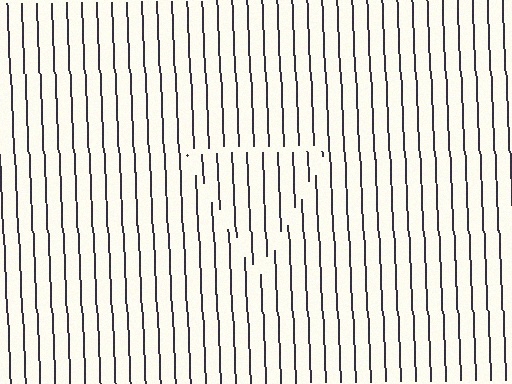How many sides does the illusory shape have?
3 sides — the line-ends trace a triangle.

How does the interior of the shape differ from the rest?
The interior of the shape contains the same grating, shifted by half a period — the contour is defined by the phase discontinuity where line-ends from the inner and outer gratings abut.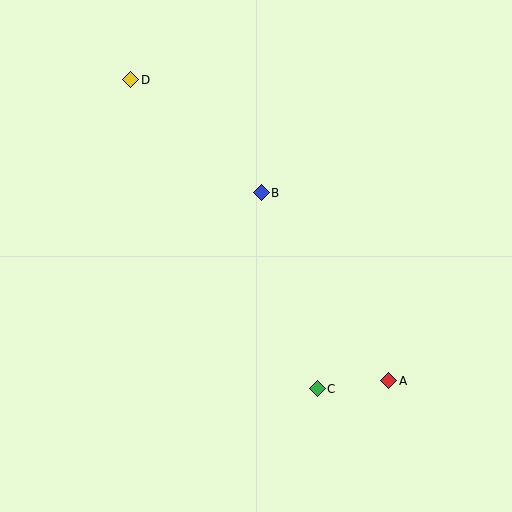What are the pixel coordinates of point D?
Point D is at (131, 80).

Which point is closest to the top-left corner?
Point D is closest to the top-left corner.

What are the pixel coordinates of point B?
Point B is at (261, 193).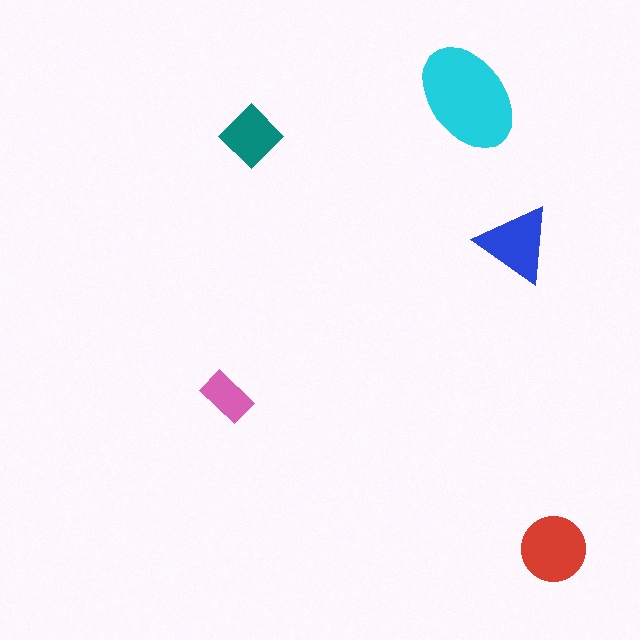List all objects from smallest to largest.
The pink rectangle, the teal diamond, the blue triangle, the red circle, the cyan ellipse.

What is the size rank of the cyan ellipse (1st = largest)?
1st.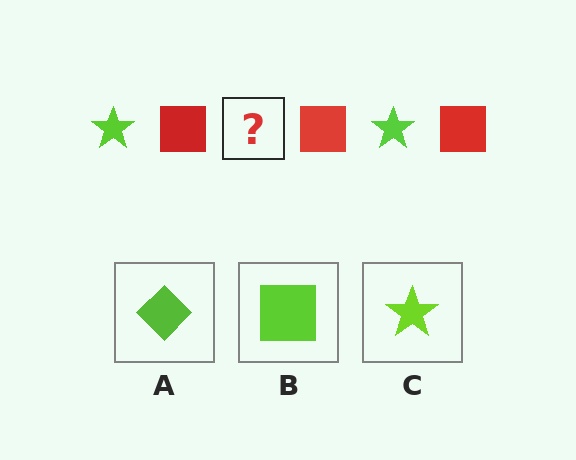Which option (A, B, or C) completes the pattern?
C.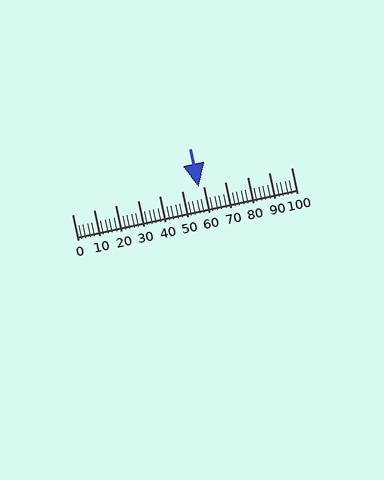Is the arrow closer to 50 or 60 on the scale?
The arrow is closer to 60.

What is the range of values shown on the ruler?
The ruler shows values from 0 to 100.